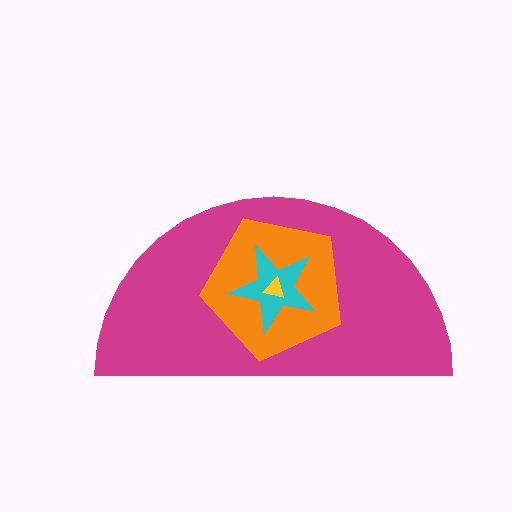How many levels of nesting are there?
4.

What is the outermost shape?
The magenta semicircle.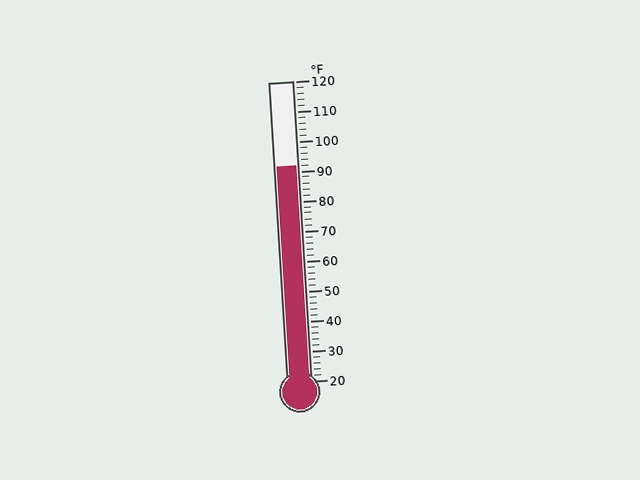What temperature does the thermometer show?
The thermometer shows approximately 92°F.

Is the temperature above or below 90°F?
The temperature is above 90°F.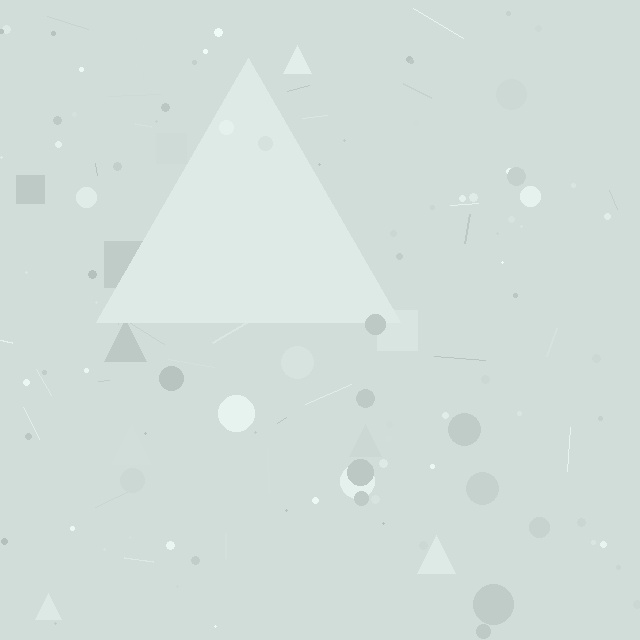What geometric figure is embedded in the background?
A triangle is embedded in the background.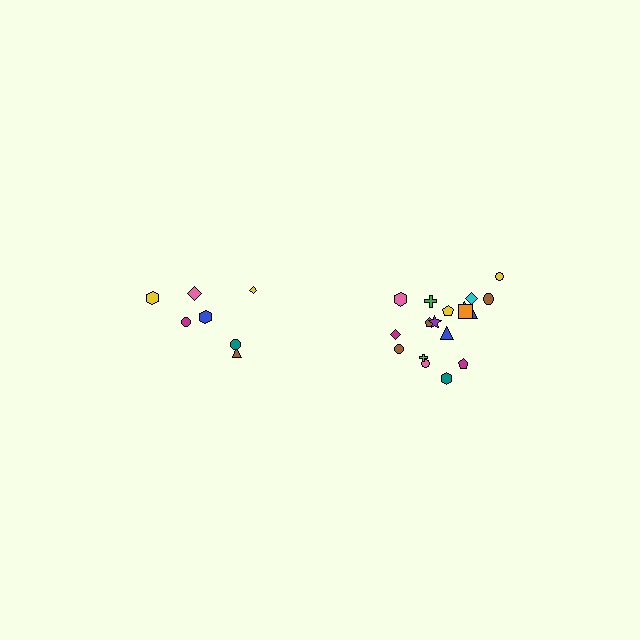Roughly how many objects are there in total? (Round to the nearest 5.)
Roughly 25 objects in total.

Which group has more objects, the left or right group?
The right group.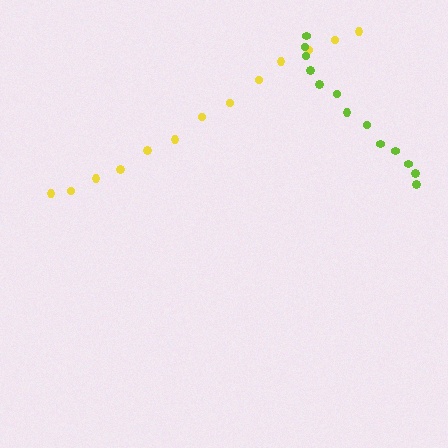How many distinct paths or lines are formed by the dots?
There are 2 distinct paths.